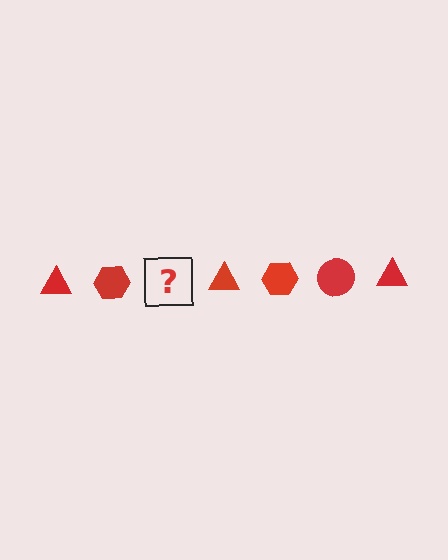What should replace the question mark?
The question mark should be replaced with a red circle.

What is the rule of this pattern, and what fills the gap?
The rule is that the pattern cycles through triangle, hexagon, circle shapes in red. The gap should be filled with a red circle.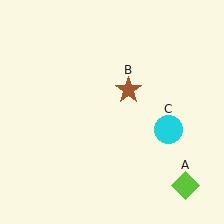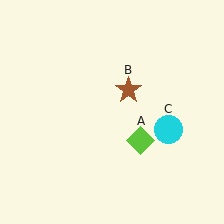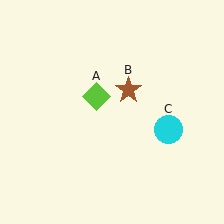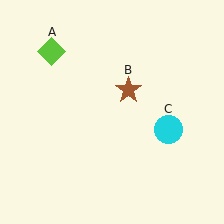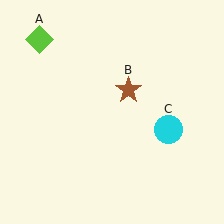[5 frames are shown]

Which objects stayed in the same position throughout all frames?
Brown star (object B) and cyan circle (object C) remained stationary.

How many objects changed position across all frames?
1 object changed position: lime diamond (object A).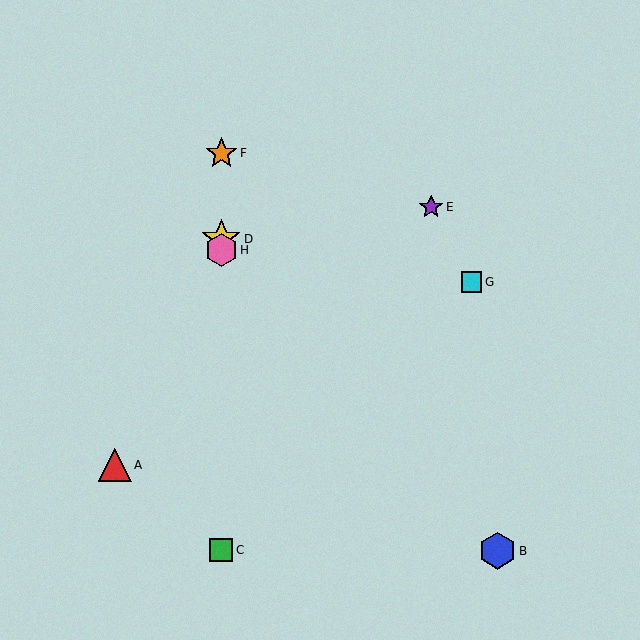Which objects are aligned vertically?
Objects C, D, F, H are aligned vertically.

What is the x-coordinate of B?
Object B is at x≈498.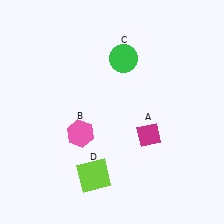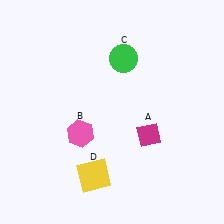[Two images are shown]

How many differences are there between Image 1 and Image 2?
There is 1 difference between the two images.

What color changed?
The square (D) changed from lime in Image 1 to yellow in Image 2.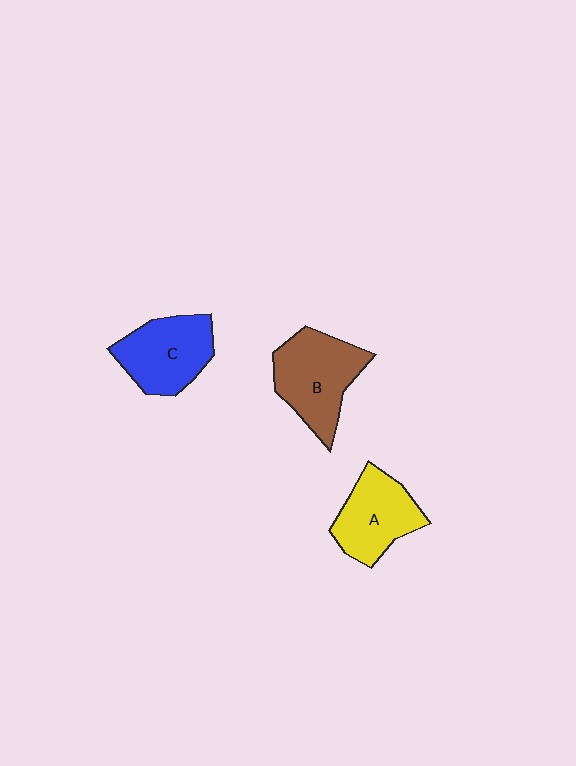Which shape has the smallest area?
Shape A (yellow).